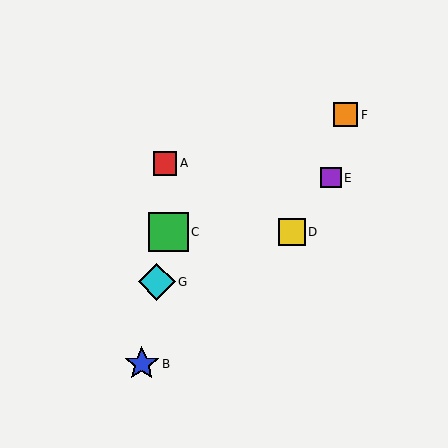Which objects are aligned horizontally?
Objects C, D are aligned horizontally.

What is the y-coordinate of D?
Object D is at y≈232.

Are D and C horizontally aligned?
Yes, both are at y≈232.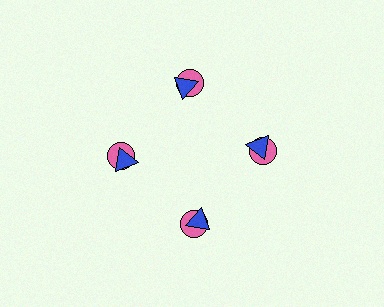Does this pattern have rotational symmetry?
Yes, this pattern has 4-fold rotational symmetry. It looks the same after rotating 90 degrees around the center.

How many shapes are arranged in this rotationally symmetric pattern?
There are 12 shapes, arranged in 4 groups of 3.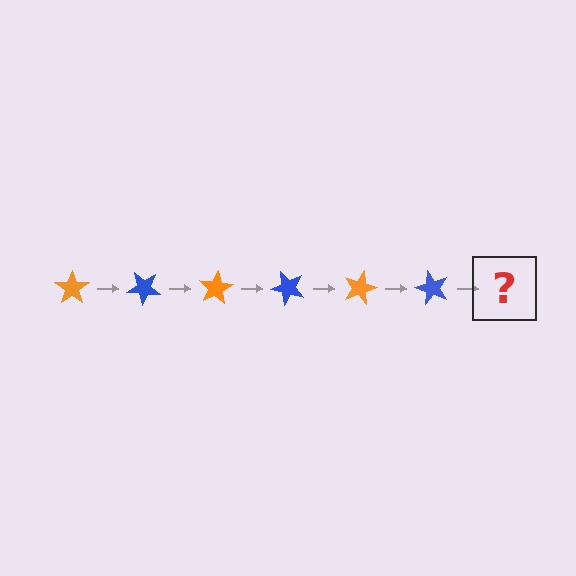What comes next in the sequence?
The next element should be an orange star, rotated 240 degrees from the start.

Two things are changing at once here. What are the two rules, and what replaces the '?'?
The two rules are that it rotates 40 degrees each step and the color cycles through orange and blue. The '?' should be an orange star, rotated 240 degrees from the start.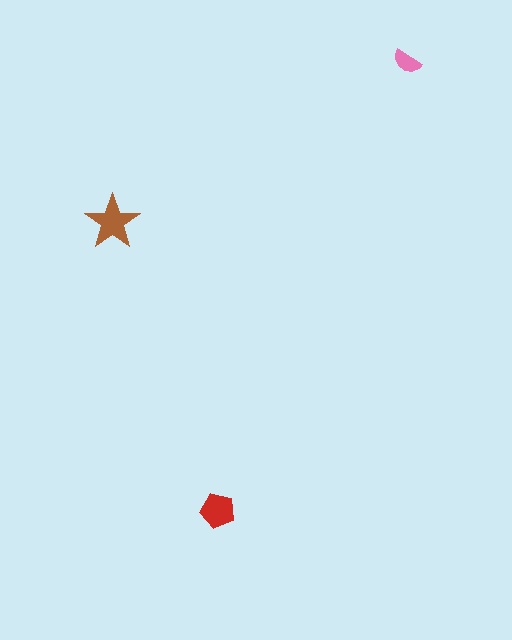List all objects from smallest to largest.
The pink semicircle, the red pentagon, the brown star.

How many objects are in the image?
There are 3 objects in the image.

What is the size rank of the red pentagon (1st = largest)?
2nd.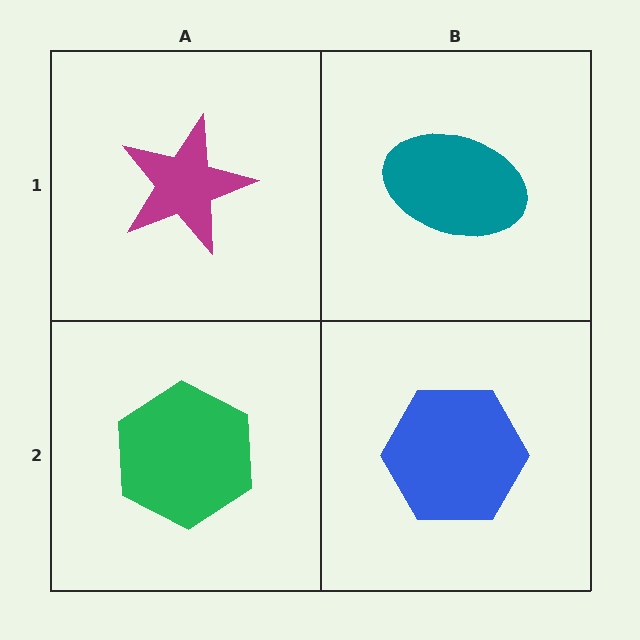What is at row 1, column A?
A magenta star.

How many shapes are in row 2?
2 shapes.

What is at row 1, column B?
A teal ellipse.